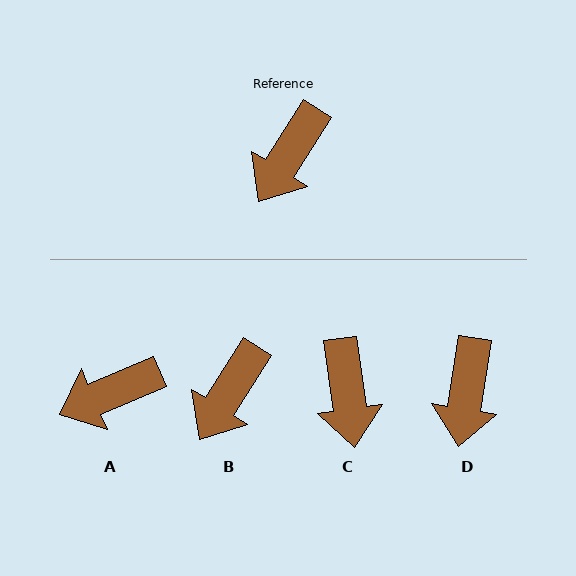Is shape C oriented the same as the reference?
No, it is off by about 40 degrees.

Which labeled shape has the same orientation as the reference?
B.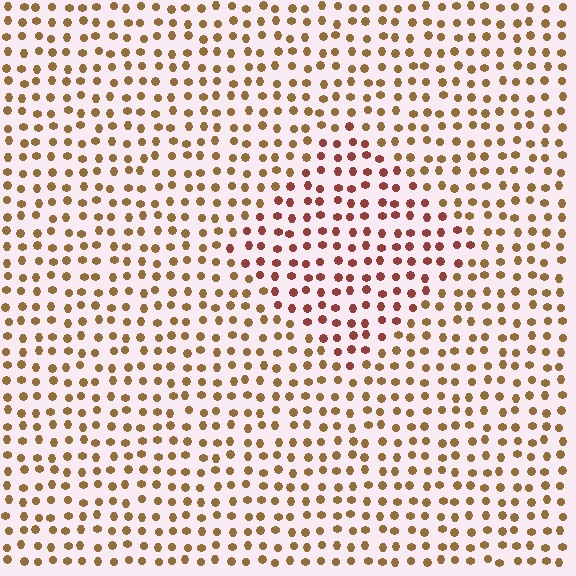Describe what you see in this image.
The image is filled with small brown elements in a uniform arrangement. A diamond-shaped region is visible where the elements are tinted to a slightly different hue, forming a subtle color boundary.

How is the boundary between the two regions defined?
The boundary is defined purely by a slight shift in hue (about 34 degrees). Spacing, size, and orientation are identical on both sides.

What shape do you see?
I see a diamond.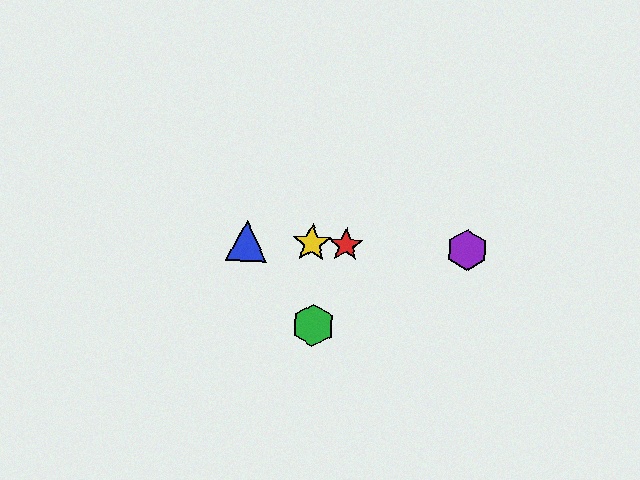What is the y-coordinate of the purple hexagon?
The purple hexagon is at y≈250.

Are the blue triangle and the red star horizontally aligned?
Yes, both are at y≈240.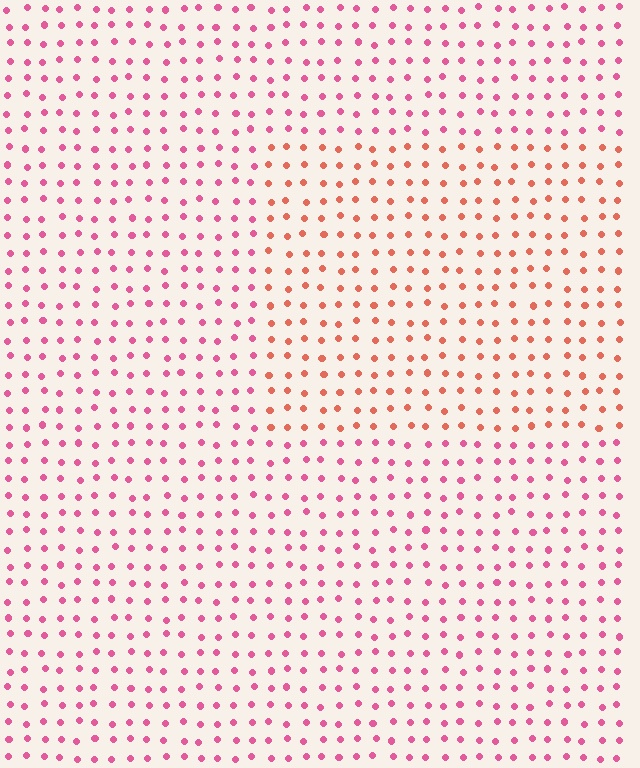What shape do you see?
I see a rectangle.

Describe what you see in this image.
The image is filled with small pink elements in a uniform arrangement. A rectangle-shaped region is visible where the elements are tinted to a slightly different hue, forming a subtle color boundary.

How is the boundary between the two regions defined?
The boundary is defined purely by a slight shift in hue (about 36 degrees). Spacing, size, and orientation are identical on both sides.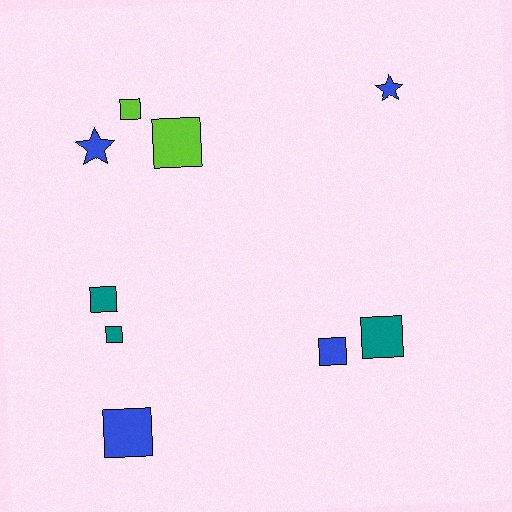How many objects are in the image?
There are 9 objects.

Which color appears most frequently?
Blue, with 4 objects.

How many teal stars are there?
There are no teal stars.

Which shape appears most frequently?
Square, with 7 objects.